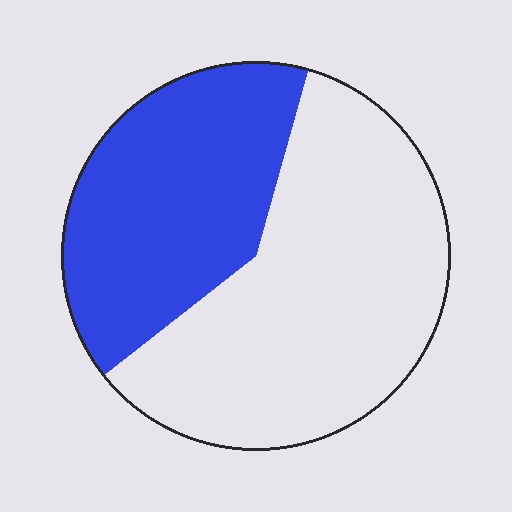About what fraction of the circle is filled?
About two fifths (2/5).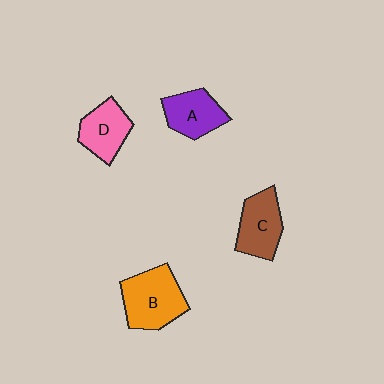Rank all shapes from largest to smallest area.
From largest to smallest: B (orange), C (brown), A (purple), D (pink).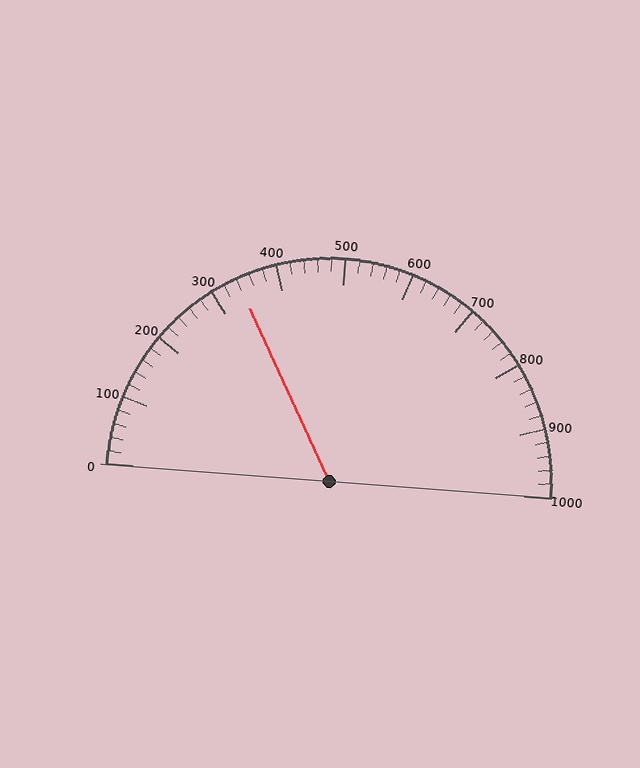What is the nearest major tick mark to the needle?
The nearest major tick mark is 300.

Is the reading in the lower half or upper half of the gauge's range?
The reading is in the lower half of the range (0 to 1000).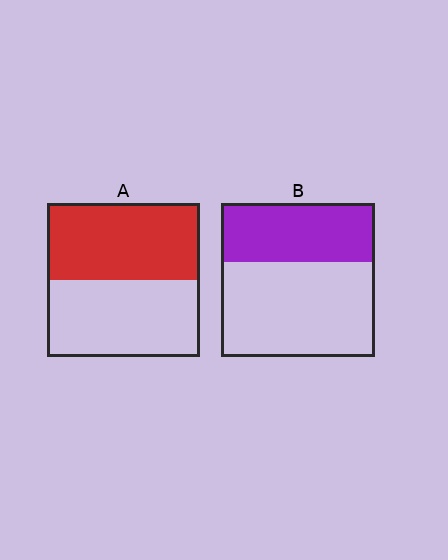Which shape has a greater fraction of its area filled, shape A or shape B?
Shape A.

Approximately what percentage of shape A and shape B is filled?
A is approximately 50% and B is approximately 40%.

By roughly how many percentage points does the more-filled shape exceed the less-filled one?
By roughly 10 percentage points (A over B).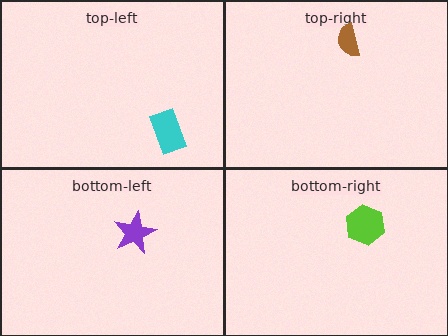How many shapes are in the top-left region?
1.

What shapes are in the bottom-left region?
The purple star.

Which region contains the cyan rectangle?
The top-left region.